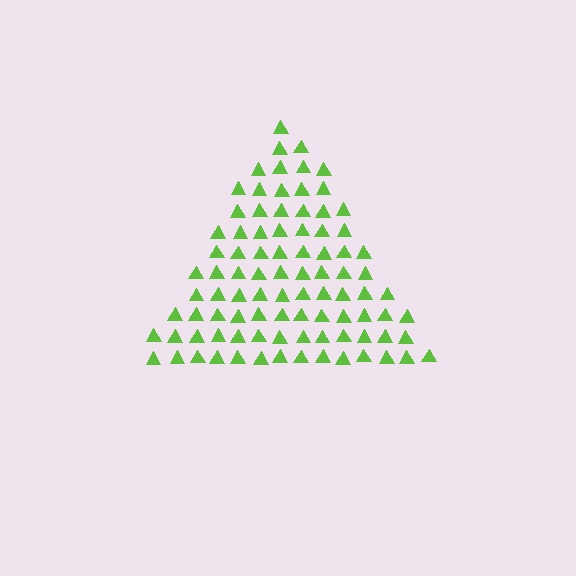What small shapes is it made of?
It is made of small triangles.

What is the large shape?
The large shape is a triangle.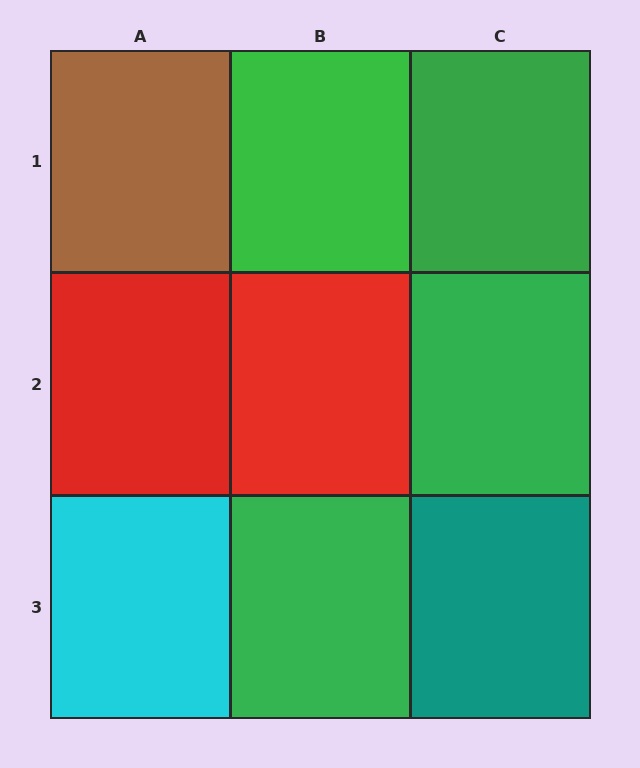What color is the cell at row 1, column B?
Green.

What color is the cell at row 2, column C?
Green.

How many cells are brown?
1 cell is brown.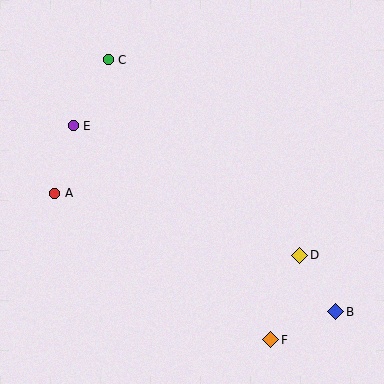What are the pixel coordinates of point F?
Point F is at (271, 340).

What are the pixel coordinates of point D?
Point D is at (300, 255).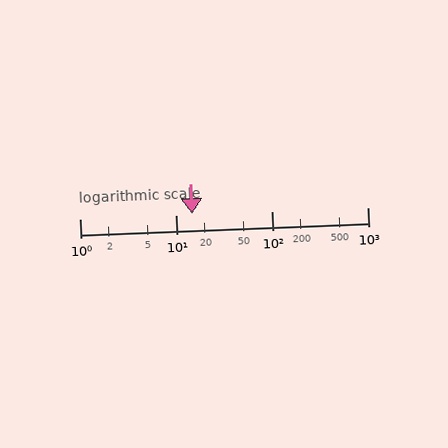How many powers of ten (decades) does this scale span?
The scale spans 3 decades, from 1 to 1000.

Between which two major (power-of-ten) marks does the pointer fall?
The pointer is between 10 and 100.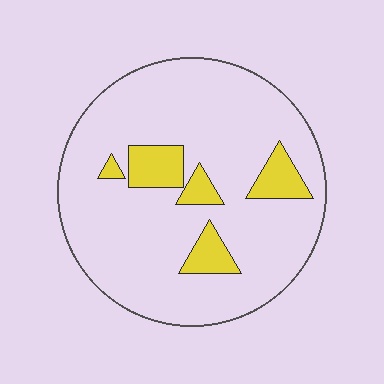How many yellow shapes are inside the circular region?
5.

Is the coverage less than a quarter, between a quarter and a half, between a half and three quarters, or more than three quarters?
Less than a quarter.